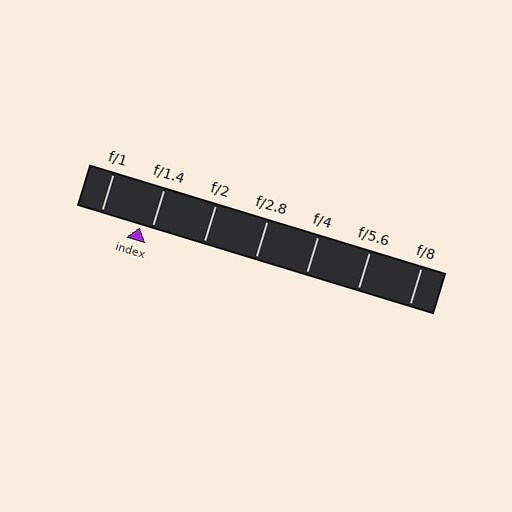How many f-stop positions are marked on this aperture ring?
There are 7 f-stop positions marked.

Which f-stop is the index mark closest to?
The index mark is closest to f/1.4.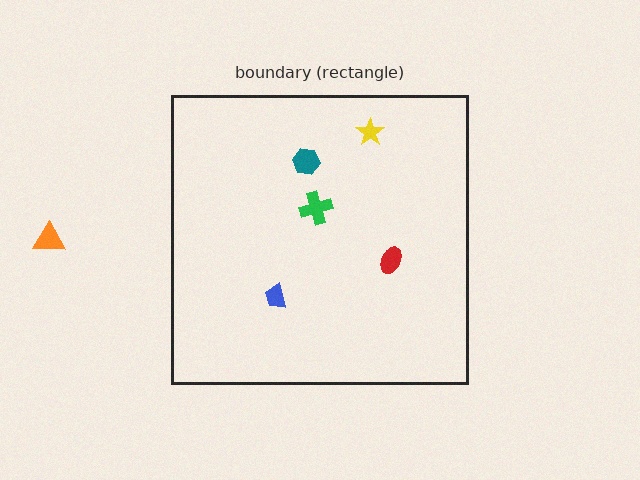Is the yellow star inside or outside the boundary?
Inside.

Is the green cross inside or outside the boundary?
Inside.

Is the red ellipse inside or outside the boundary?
Inside.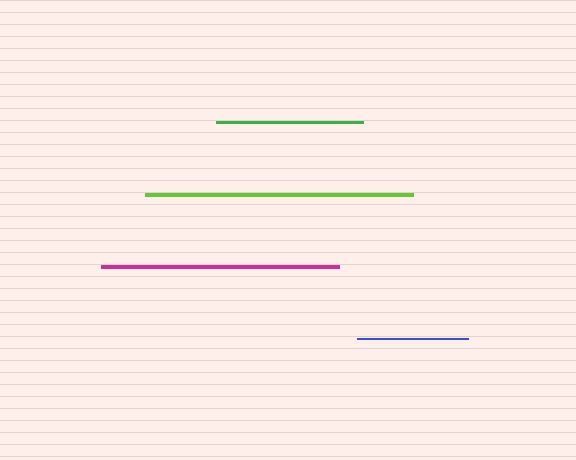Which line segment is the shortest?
The blue line is the shortest at approximately 112 pixels.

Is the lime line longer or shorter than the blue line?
The lime line is longer than the blue line.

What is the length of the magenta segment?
The magenta segment is approximately 237 pixels long.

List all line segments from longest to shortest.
From longest to shortest: lime, magenta, green, blue.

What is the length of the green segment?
The green segment is approximately 147 pixels long.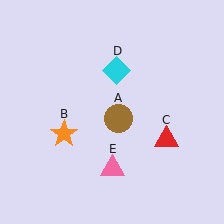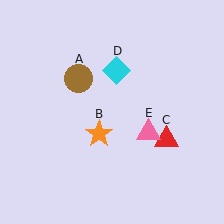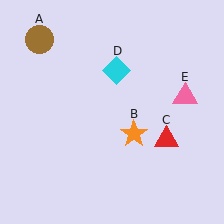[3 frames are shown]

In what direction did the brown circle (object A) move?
The brown circle (object A) moved up and to the left.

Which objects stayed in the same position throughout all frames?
Red triangle (object C) and cyan diamond (object D) remained stationary.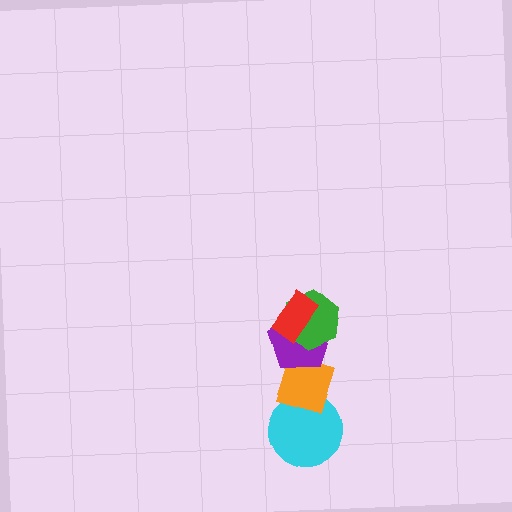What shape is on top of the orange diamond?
The purple pentagon is on top of the orange diamond.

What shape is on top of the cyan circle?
The orange diamond is on top of the cyan circle.